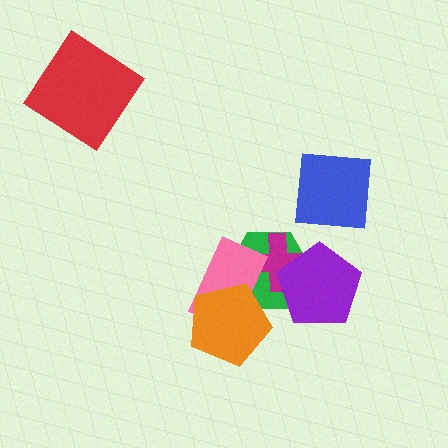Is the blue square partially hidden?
No, no other shape covers it.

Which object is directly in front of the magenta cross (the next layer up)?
The pink rectangle is directly in front of the magenta cross.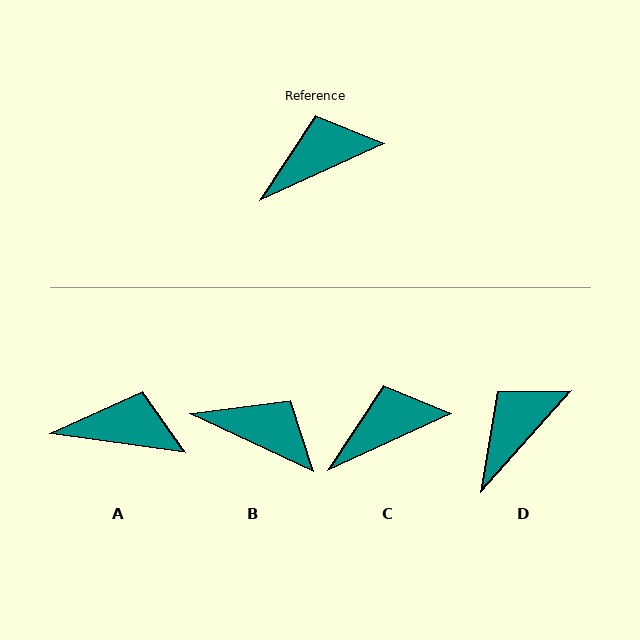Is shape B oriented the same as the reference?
No, it is off by about 49 degrees.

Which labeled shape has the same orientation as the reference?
C.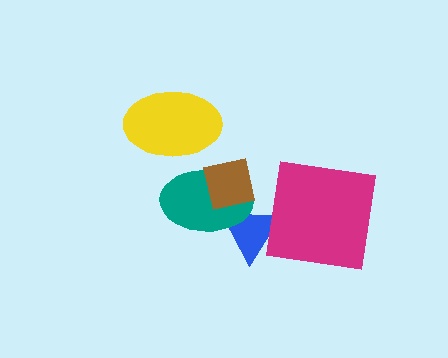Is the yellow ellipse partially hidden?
No, no other shape covers it.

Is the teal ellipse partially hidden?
Yes, it is partially covered by another shape.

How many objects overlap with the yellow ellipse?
1 object overlaps with the yellow ellipse.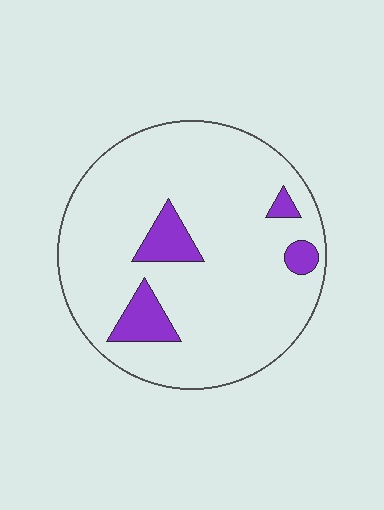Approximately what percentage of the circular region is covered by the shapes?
Approximately 10%.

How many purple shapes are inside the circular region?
4.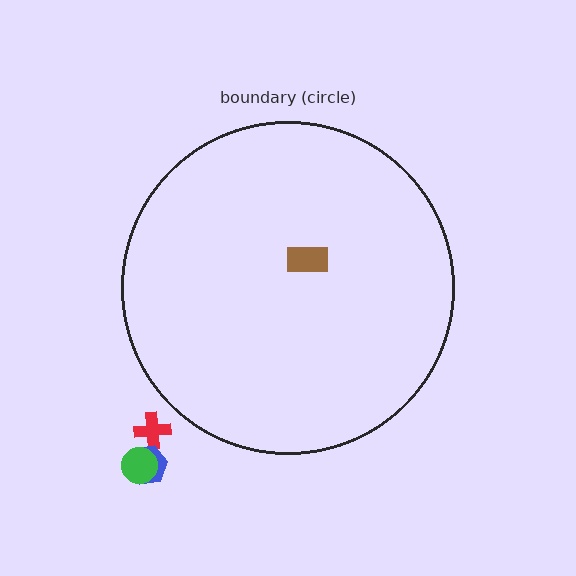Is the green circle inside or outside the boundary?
Outside.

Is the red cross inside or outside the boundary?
Outside.